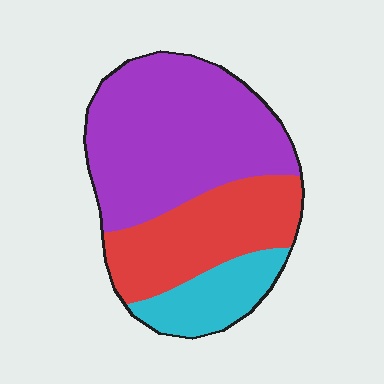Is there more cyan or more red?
Red.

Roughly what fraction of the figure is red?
Red covers 31% of the figure.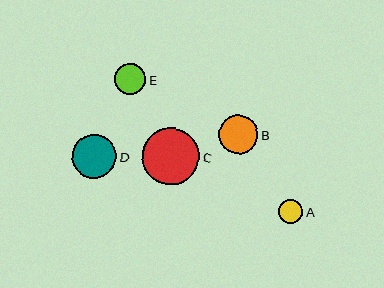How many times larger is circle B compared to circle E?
Circle B is approximately 1.3 times the size of circle E.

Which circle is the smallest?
Circle A is the smallest with a size of approximately 24 pixels.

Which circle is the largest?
Circle C is the largest with a size of approximately 57 pixels.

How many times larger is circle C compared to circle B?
Circle C is approximately 1.5 times the size of circle B.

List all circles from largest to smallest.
From largest to smallest: C, D, B, E, A.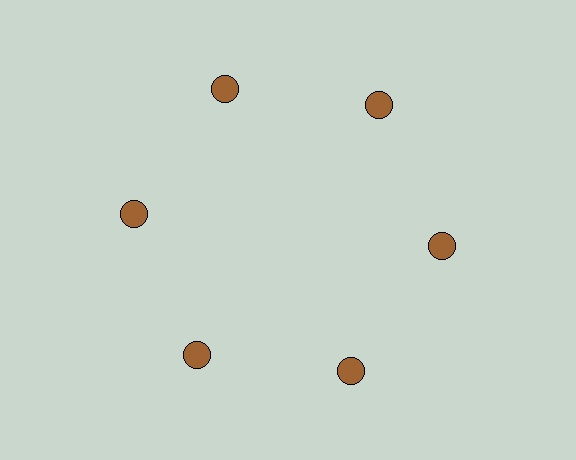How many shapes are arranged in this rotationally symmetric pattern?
There are 6 shapes, arranged in 6 groups of 1.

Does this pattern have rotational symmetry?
Yes, this pattern has 6-fold rotational symmetry. It looks the same after rotating 60 degrees around the center.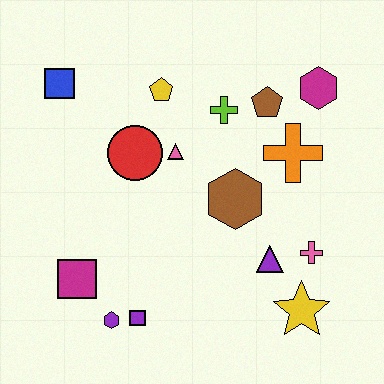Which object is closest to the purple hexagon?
The purple square is closest to the purple hexagon.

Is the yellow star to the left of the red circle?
No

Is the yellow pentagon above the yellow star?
Yes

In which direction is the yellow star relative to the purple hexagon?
The yellow star is to the right of the purple hexagon.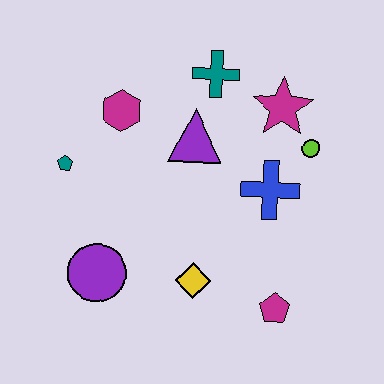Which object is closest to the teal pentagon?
The magenta hexagon is closest to the teal pentagon.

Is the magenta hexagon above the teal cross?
No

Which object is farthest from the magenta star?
The purple circle is farthest from the magenta star.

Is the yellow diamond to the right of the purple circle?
Yes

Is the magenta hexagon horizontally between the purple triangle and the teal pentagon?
Yes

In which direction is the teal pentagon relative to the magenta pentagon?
The teal pentagon is to the left of the magenta pentagon.